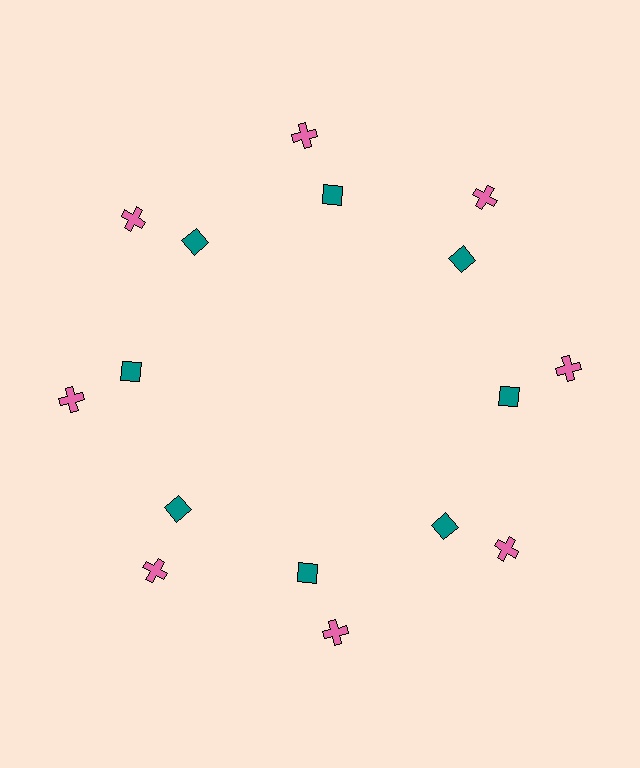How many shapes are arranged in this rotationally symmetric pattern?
There are 16 shapes, arranged in 8 groups of 2.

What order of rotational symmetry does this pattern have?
This pattern has 8-fold rotational symmetry.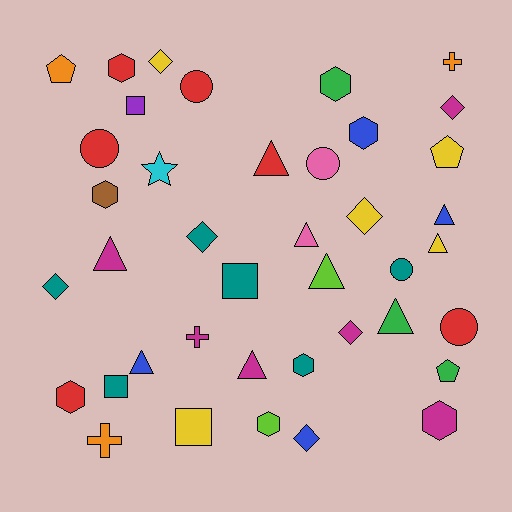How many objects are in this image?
There are 40 objects.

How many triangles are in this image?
There are 9 triangles.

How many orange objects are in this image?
There are 3 orange objects.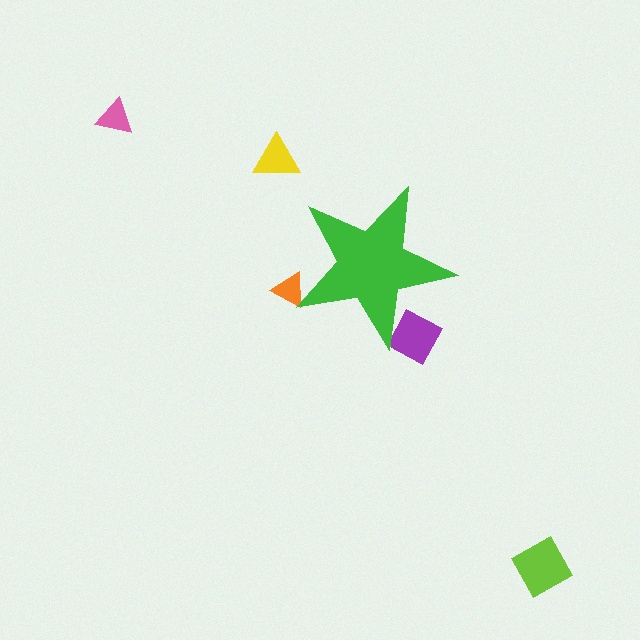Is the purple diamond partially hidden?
Yes, the purple diamond is partially hidden behind the green star.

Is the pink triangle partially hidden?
No, the pink triangle is fully visible.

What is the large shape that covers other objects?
A green star.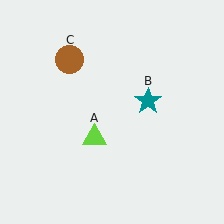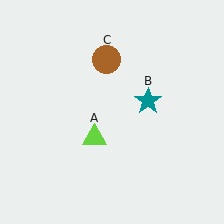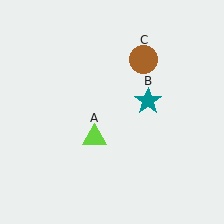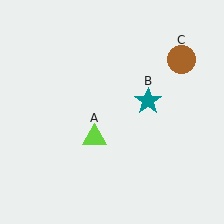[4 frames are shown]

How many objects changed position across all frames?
1 object changed position: brown circle (object C).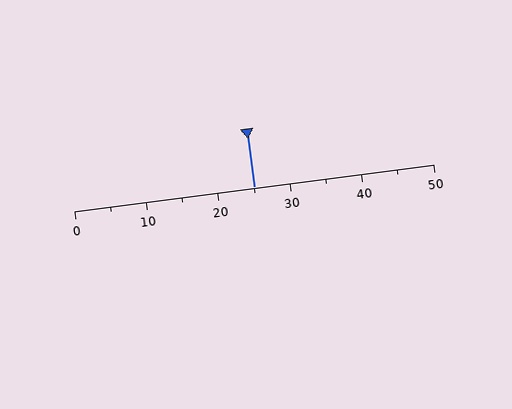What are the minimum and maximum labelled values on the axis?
The axis runs from 0 to 50.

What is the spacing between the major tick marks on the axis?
The major ticks are spaced 10 apart.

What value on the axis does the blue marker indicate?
The marker indicates approximately 25.